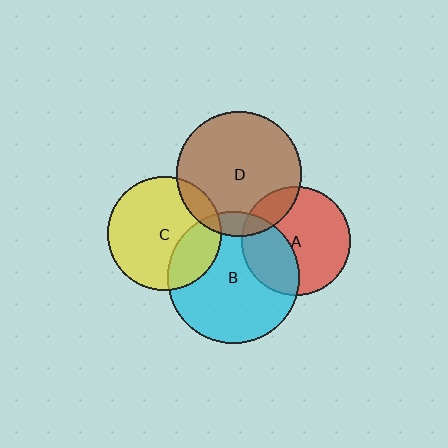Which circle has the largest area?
Circle B (cyan).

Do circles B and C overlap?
Yes.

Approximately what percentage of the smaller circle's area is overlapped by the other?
Approximately 25%.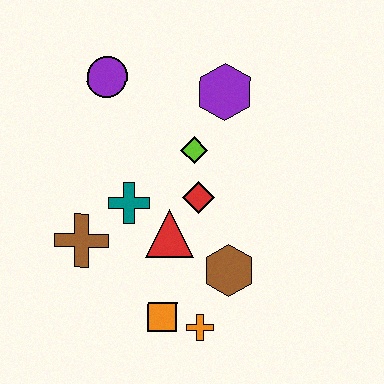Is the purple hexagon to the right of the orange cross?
Yes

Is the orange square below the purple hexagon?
Yes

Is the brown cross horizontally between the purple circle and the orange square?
No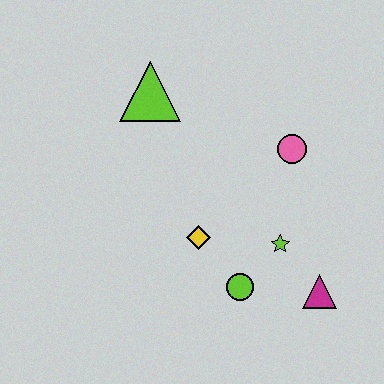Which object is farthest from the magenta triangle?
The lime triangle is farthest from the magenta triangle.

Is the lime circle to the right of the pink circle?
No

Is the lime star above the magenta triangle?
Yes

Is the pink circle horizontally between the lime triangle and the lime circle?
No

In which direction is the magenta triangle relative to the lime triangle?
The magenta triangle is below the lime triangle.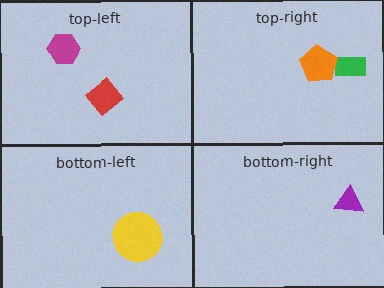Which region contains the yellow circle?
The bottom-left region.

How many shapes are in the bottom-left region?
1.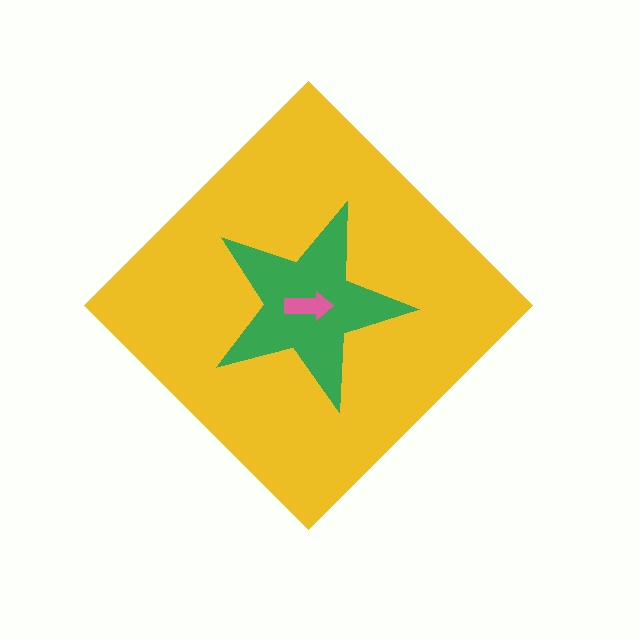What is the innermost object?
The pink arrow.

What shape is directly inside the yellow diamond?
The green star.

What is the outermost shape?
The yellow diamond.